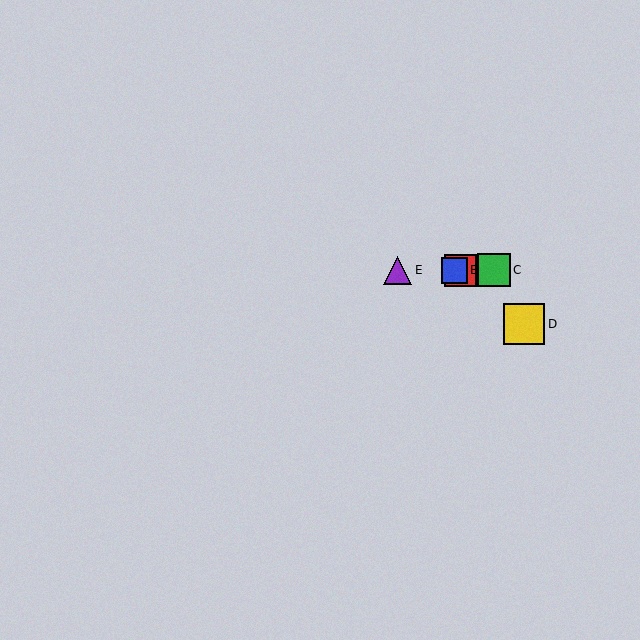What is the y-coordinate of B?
Object B is at y≈270.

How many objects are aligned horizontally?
4 objects (A, B, C, E) are aligned horizontally.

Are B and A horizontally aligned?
Yes, both are at y≈270.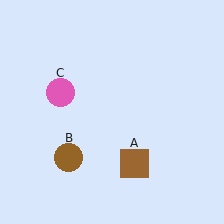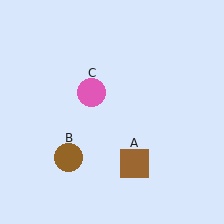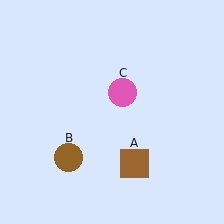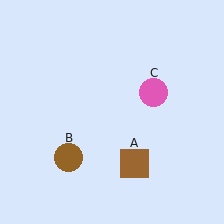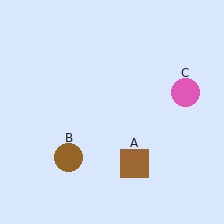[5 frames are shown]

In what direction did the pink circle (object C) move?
The pink circle (object C) moved right.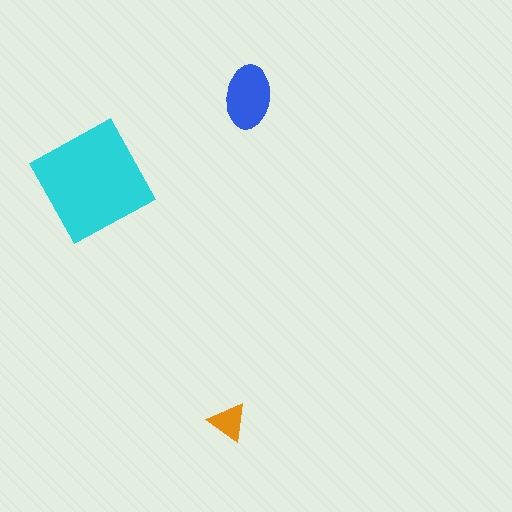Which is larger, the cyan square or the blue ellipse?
The cyan square.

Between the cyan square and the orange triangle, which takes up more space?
The cyan square.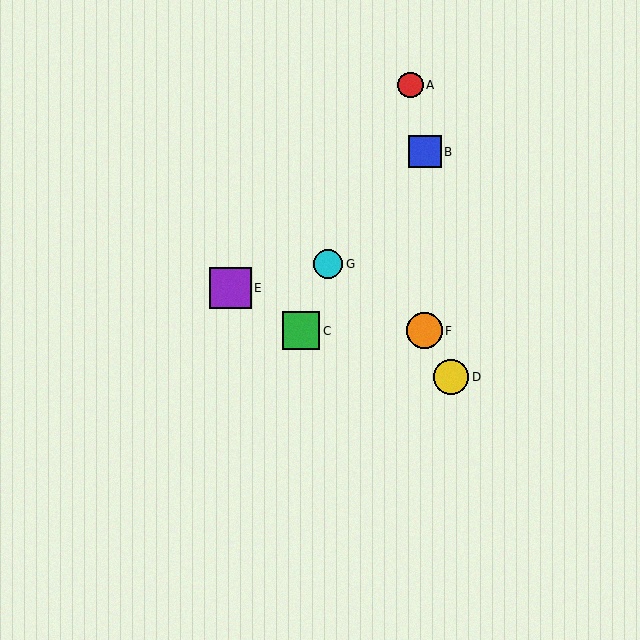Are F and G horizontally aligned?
No, F is at y≈331 and G is at y≈264.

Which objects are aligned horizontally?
Objects C, F are aligned horizontally.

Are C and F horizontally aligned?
Yes, both are at y≈331.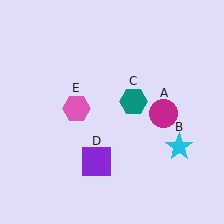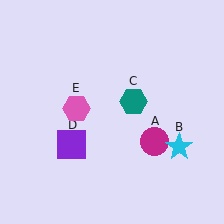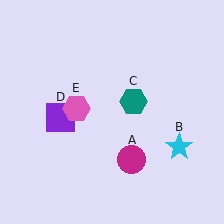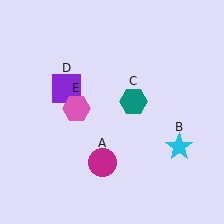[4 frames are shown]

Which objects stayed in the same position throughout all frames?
Cyan star (object B) and teal hexagon (object C) and pink hexagon (object E) remained stationary.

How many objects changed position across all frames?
2 objects changed position: magenta circle (object A), purple square (object D).